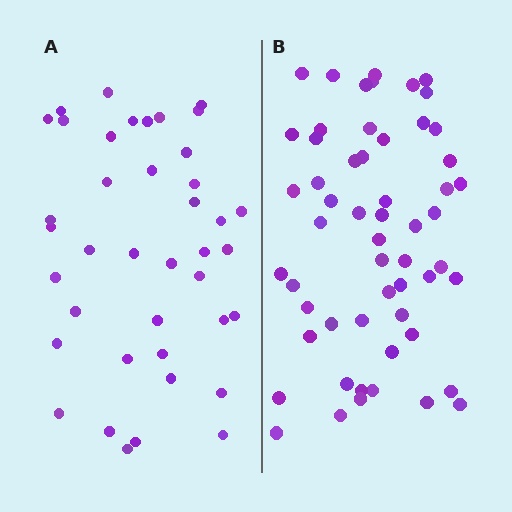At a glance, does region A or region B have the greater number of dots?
Region B (the right region) has more dots.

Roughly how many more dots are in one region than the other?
Region B has approximately 15 more dots than region A.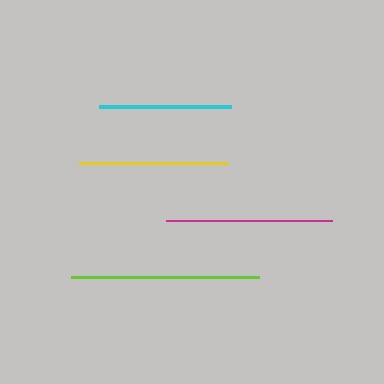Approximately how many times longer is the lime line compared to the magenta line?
The lime line is approximately 1.1 times the length of the magenta line.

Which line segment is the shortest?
The cyan line is the shortest at approximately 131 pixels.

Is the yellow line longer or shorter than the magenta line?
The magenta line is longer than the yellow line.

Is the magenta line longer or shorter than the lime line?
The lime line is longer than the magenta line.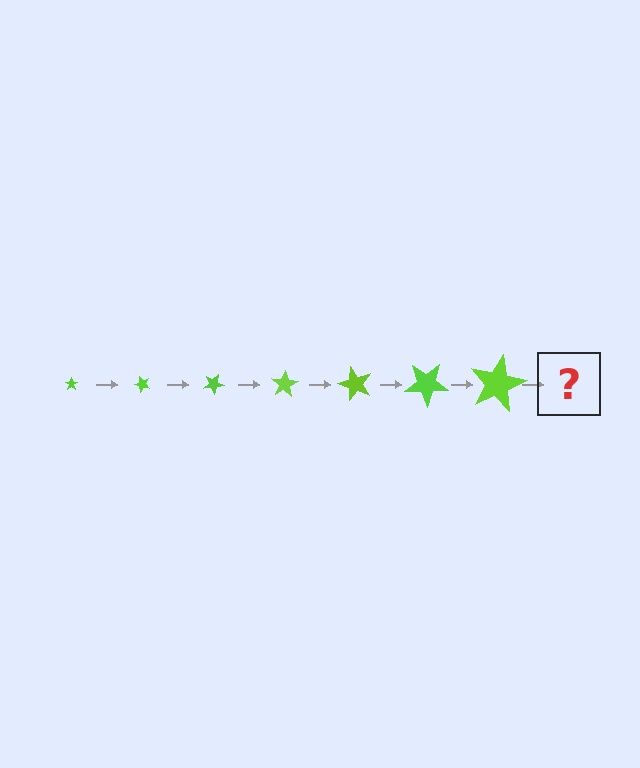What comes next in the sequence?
The next element should be a star, larger than the previous one and rotated 350 degrees from the start.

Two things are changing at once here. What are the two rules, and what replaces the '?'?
The two rules are that the star grows larger each step and it rotates 50 degrees each step. The '?' should be a star, larger than the previous one and rotated 350 degrees from the start.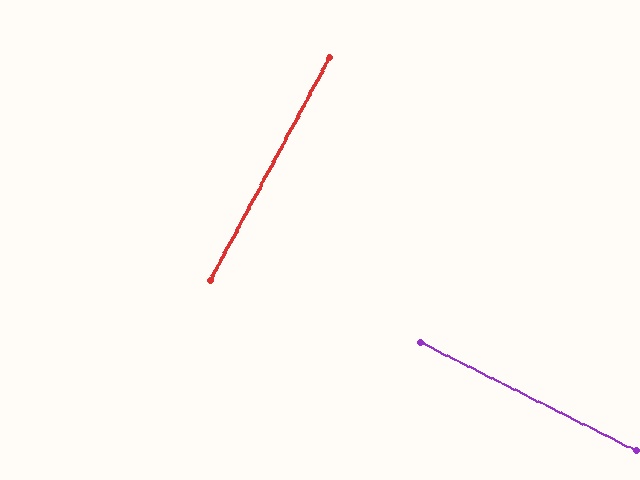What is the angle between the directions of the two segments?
Approximately 89 degrees.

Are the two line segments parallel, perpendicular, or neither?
Perpendicular — they meet at approximately 89°.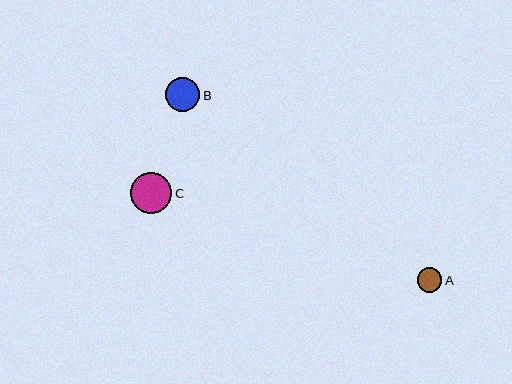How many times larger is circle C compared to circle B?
Circle C is approximately 1.2 times the size of circle B.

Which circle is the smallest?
Circle A is the smallest with a size of approximately 25 pixels.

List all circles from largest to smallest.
From largest to smallest: C, B, A.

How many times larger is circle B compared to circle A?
Circle B is approximately 1.4 times the size of circle A.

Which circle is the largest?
Circle C is the largest with a size of approximately 41 pixels.